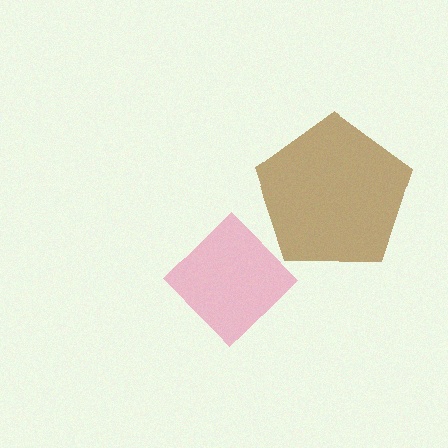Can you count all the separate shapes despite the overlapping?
Yes, there are 2 separate shapes.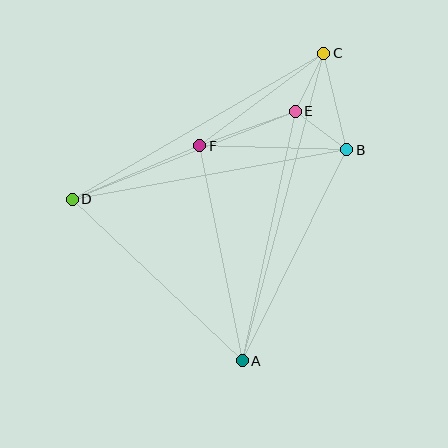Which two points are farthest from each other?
Points A and C are farthest from each other.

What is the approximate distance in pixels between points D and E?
The distance between D and E is approximately 240 pixels.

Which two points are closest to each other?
Points B and E are closest to each other.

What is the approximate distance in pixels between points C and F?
The distance between C and F is approximately 155 pixels.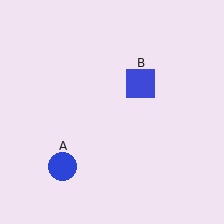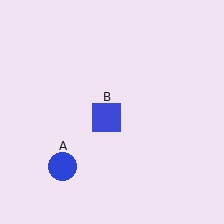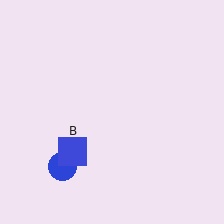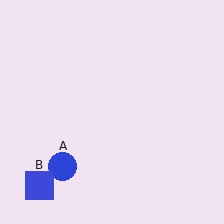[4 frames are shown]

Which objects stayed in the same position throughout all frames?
Blue circle (object A) remained stationary.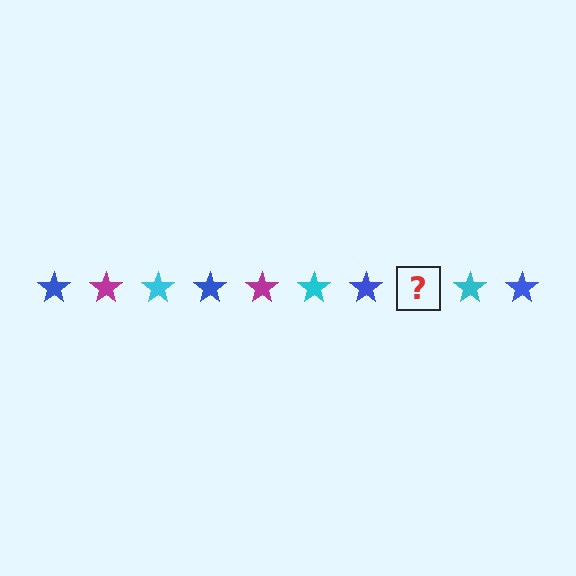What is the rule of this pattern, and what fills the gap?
The rule is that the pattern cycles through blue, magenta, cyan stars. The gap should be filled with a magenta star.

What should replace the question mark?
The question mark should be replaced with a magenta star.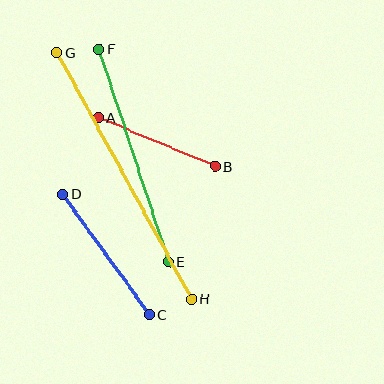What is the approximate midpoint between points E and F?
The midpoint is at approximately (134, 156) pixels.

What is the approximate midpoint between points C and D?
The midpoint is at approximately (106, 254) pixels.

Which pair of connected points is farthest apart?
Points G and H are farthest apart.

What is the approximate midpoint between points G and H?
The midpoint is at approximately (124, 176) pixels.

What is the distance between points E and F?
The distance is approximately 224 pixels.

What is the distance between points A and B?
The distance is approximately 127 pixels.